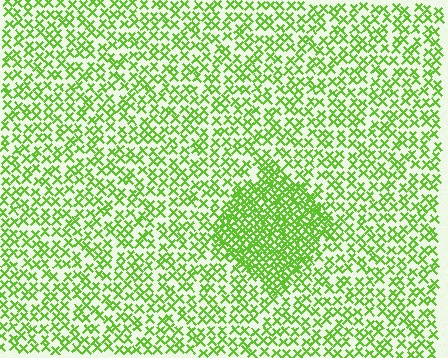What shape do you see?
I see a diamond.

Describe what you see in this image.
The image contains small lime elements arranged at two different densities. A diamond-shaped region is visible where the elements are more densely packed than the surrounding area.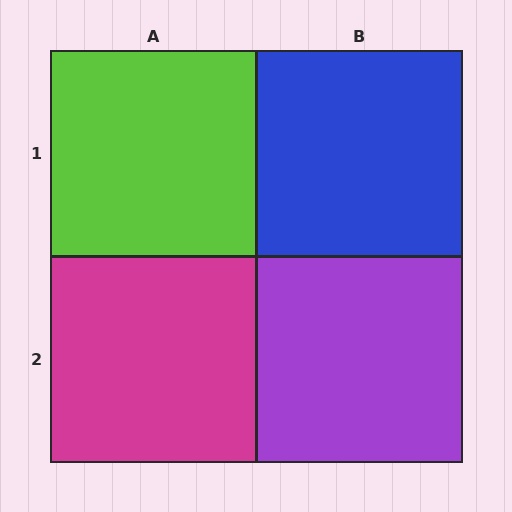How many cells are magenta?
1 cell is magenta.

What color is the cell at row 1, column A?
Lime.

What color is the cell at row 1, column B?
Blue.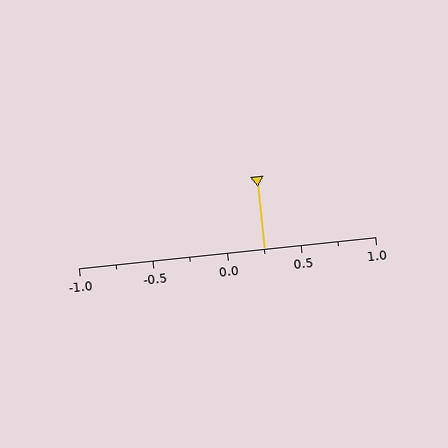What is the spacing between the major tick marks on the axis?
The major ticks are spaced 0.5 apart.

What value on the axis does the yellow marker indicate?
The marker indicates approximately 0.25.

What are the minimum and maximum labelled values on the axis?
The axis runs from -1.0 to 1.0.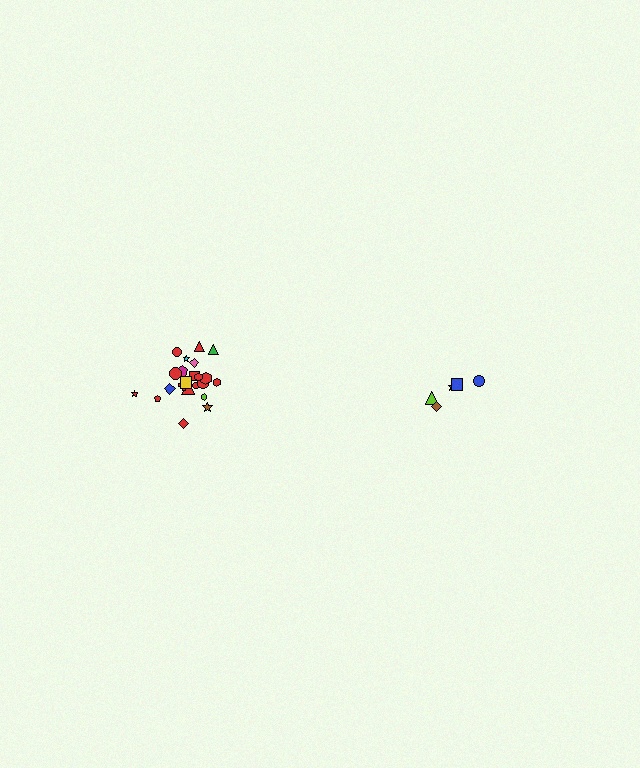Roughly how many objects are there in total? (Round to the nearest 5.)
Roughly 25 objects in total.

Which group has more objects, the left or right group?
The left group.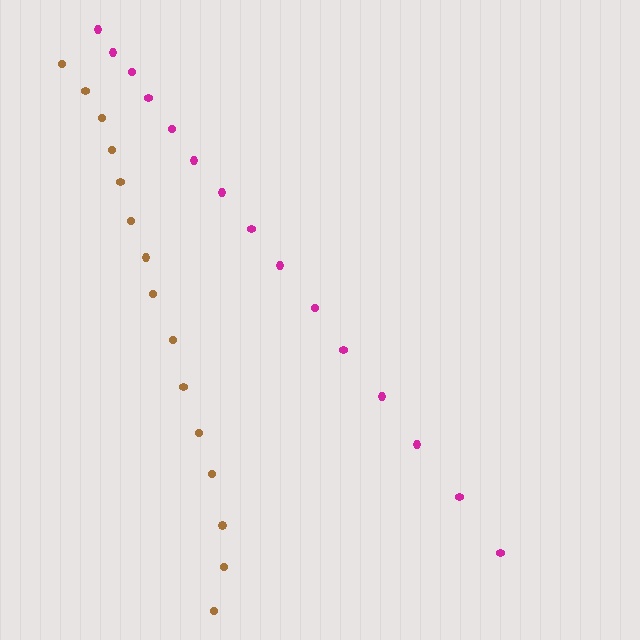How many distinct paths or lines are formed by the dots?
There are 2 distinct paths.